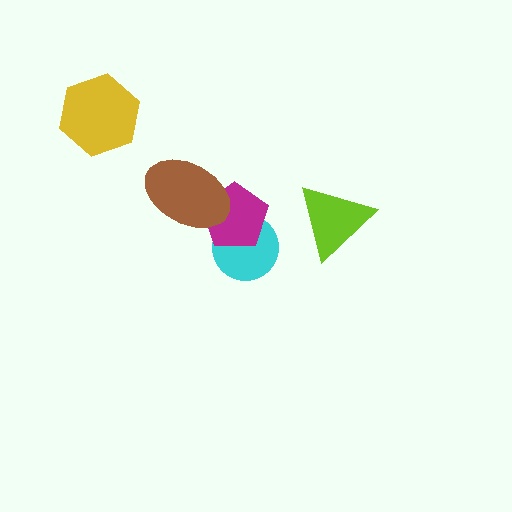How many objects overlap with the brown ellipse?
1 object overlaps with the brown ellipse.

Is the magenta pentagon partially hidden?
Yes, it is partially covered by another shape.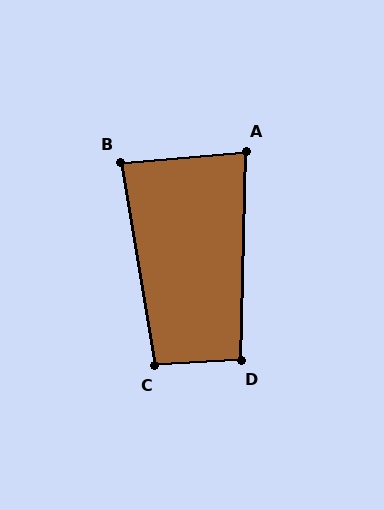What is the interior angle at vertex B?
Approximately 86 degrees (approximately right).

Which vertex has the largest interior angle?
C, at approximately 96 degrees.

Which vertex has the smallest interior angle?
A, at approximately 84 degrees.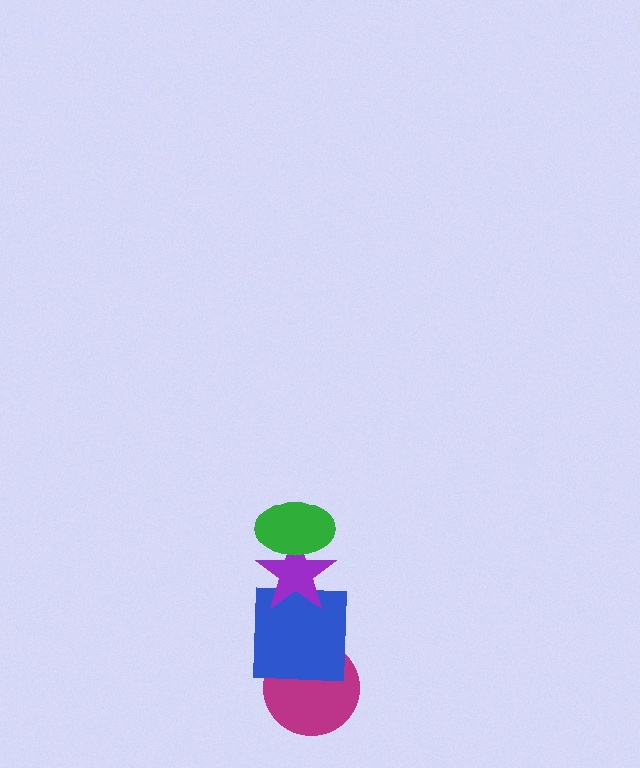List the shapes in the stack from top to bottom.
From top to bottom: the green ellipse, the purple star, the blue square, the magenta circle.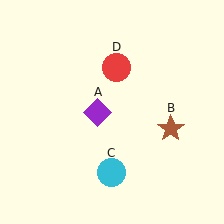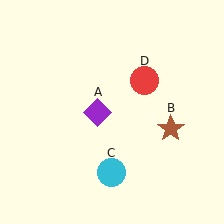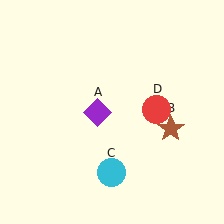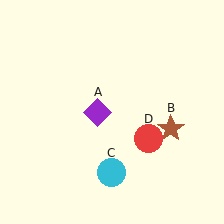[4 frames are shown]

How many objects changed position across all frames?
1 object changed position: red circle (object D).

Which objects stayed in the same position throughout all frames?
Purple diamond (object A) and brown star (object B) and cyan circle (object C) remained stationary.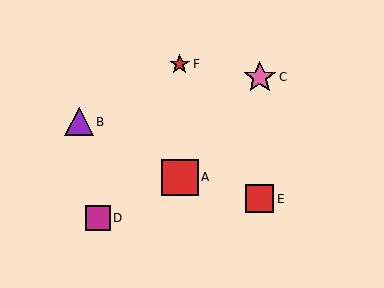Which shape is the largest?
The red square (labeled A) is the largest.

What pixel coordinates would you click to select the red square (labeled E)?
Click at (260, 199) to select the red square E.